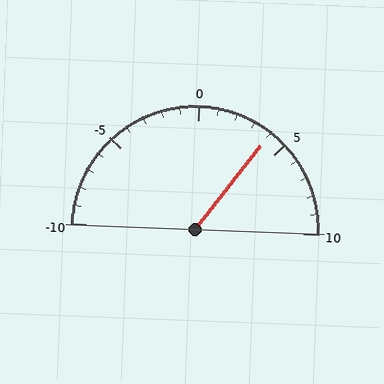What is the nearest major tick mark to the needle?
The nearest major tick mark is 5.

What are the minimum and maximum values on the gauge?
The gauge ranges from -10 to 10.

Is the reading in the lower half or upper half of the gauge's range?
The reading is in the upper half of the range (-10 to 10).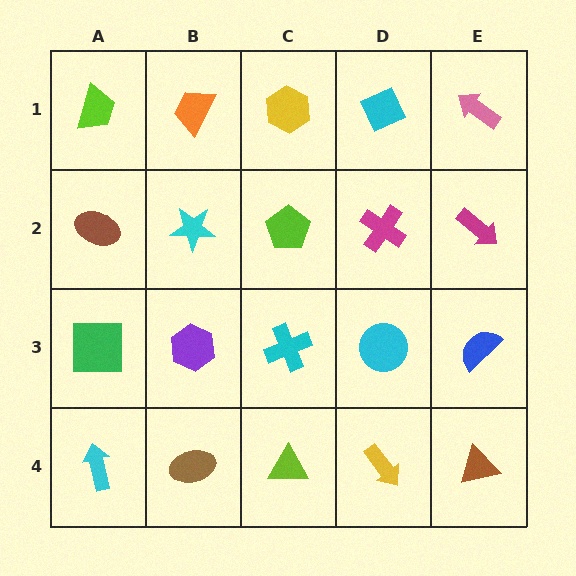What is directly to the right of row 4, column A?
A brown ellipse.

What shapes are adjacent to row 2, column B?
An orange trapezoid (row 1, column B), a purple hexagon (row 3, column B), a brown ellipse (row 2, column A), a lime pentagon (row 2, column C).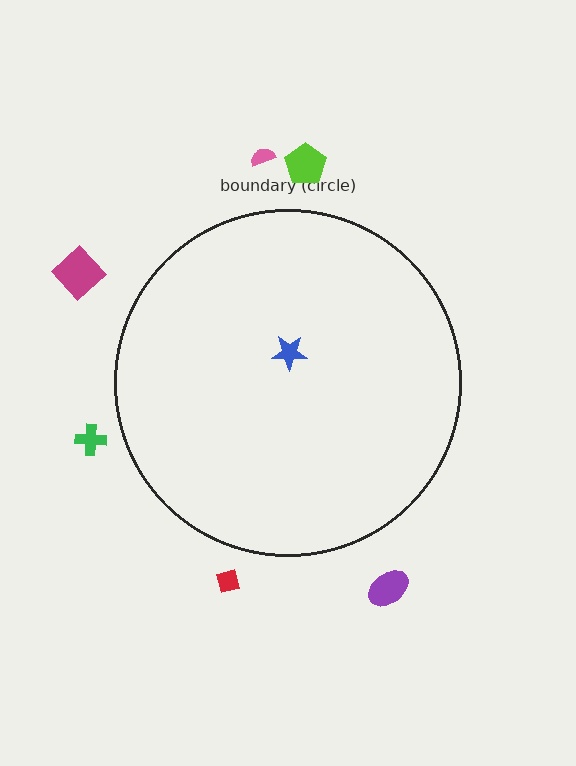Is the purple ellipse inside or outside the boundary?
Outside.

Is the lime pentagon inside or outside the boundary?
Outside.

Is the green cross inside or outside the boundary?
Outside.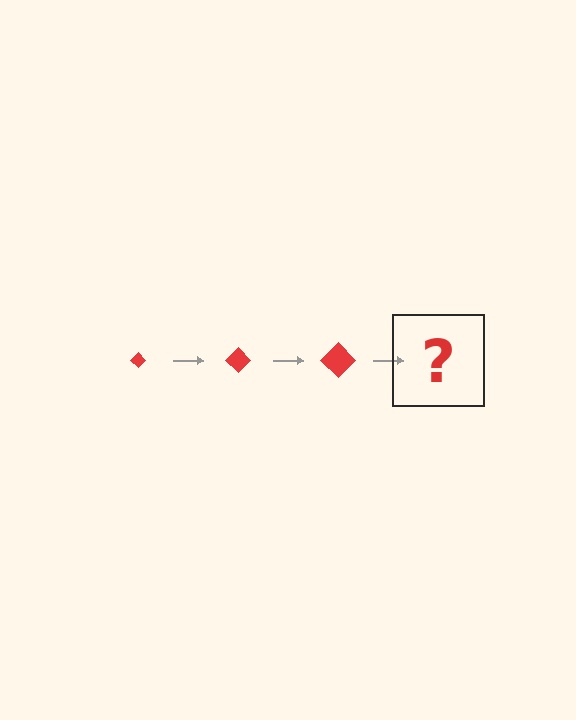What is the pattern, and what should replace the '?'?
The pattern is that the diamond gets progressively larger each step. The '?' should be a red diamond, larger than the previous one.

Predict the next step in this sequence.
The next step is a red diamond, larger than the previous one.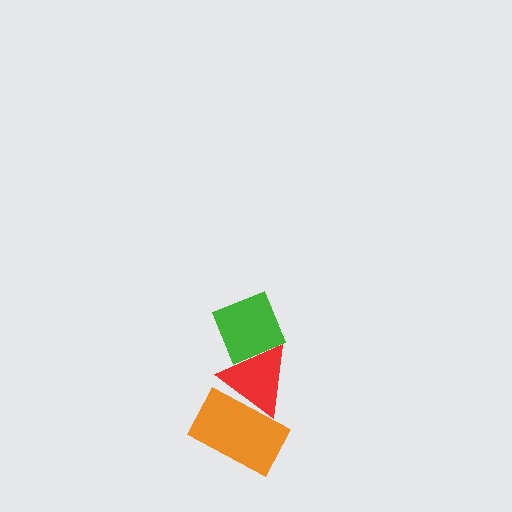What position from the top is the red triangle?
The red triangle is 2nd from the top.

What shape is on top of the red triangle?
The green diamond is on top of the red triangle.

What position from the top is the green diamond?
The green diamond is 1st from the top.